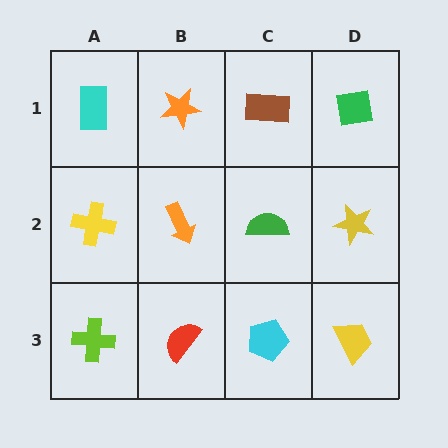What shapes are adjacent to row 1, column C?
A green semicircle (row 2, column C), an orange star (row 1, column B), a green square (row 1, column D).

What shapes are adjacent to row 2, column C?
A brown rectangle (row 1, column C), a cyan pentagon (row 3, column C), an orange arrow (row 2, column B), a yellow star (row 2, column D).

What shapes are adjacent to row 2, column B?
An orange star (row 1, column B), a red semicircle (row 3, column B), a yellow cross (row 2, column A), a green semicircle (row 2, column C).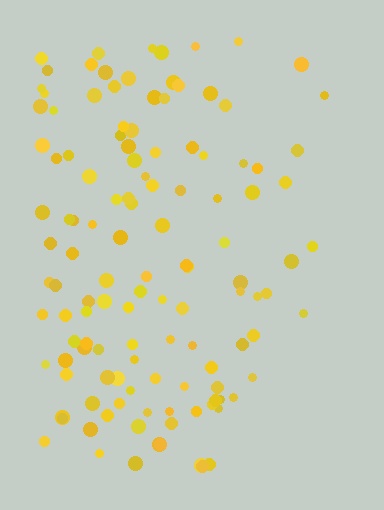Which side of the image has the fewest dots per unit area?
The right.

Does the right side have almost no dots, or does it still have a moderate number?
Still a moderate number, just noticeably fewer than the left.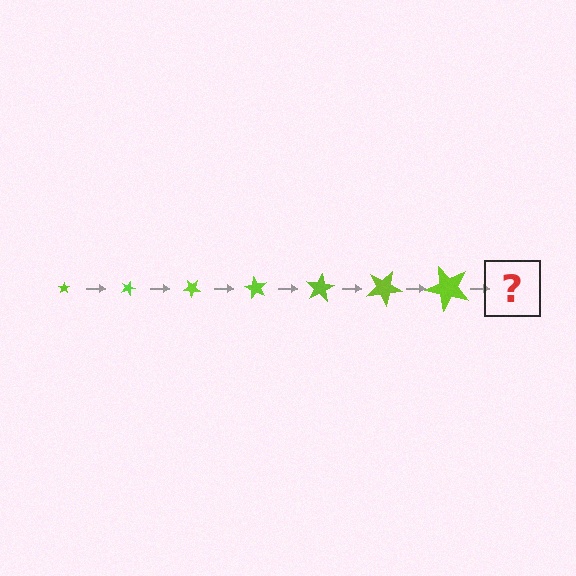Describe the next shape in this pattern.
It should be a star, larger than the previous one and rotated 140 degrees from the start.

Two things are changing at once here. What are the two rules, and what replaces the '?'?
The two rules are that the star grows larger each step and it rotates 20 degrees each step. The '?' should be a star, larger than the previous one and rotated 140 degrees from the start.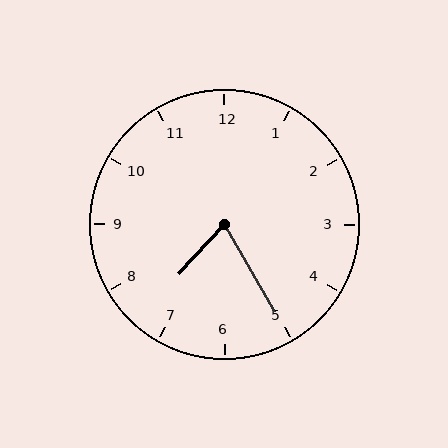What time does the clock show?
7:25.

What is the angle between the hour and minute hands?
Approximately 72 degrees.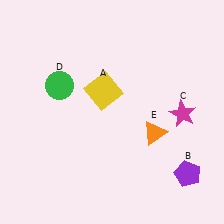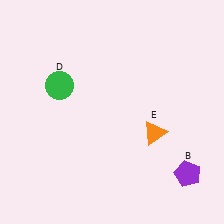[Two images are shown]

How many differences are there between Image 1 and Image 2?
There are 2 differences between the two images.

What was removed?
The magenta star (C), the yellow square (A) were removed in Image 2.